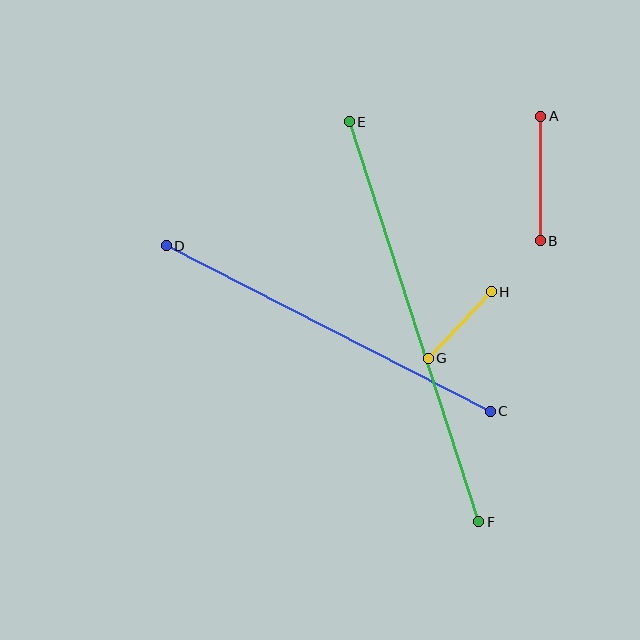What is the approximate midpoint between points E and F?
The midpoint is at approximately (414, 322) pixels.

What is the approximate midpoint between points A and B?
The midpoint is at approximately (541, 179) pixels.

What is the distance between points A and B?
The distance is approximately 125 pixels.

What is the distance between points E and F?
The distance is approximately 420 pixels.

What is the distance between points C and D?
The distance is approximately 364 pixels.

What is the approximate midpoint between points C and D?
The midpoint is at approximately (328, 329) pixels.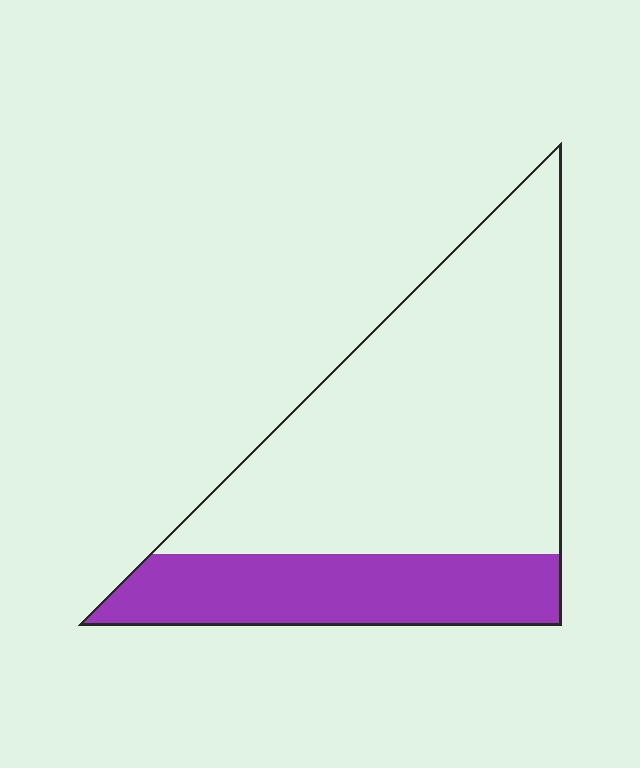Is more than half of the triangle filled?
No.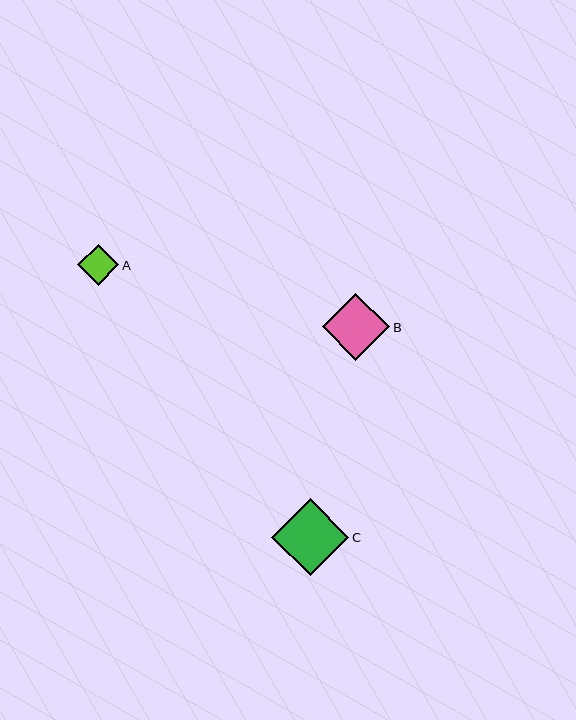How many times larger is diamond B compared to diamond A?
Diamond B is approximately 1.7 times the size of diamond A.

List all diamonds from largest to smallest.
From largest to smallest: C, B, A.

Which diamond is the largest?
Diamond C is the largest with a size of approximately 77 pixels.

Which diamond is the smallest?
Diamond A is the smallest with a size of approximately 41 pixels.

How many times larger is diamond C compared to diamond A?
Diamond C is approximately 1.9 times the size of diamond A.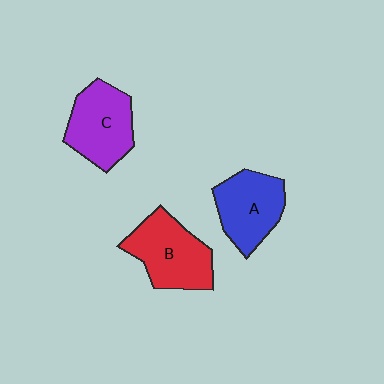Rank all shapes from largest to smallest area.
From largest to smallest: B (red), C (purple), A (blue).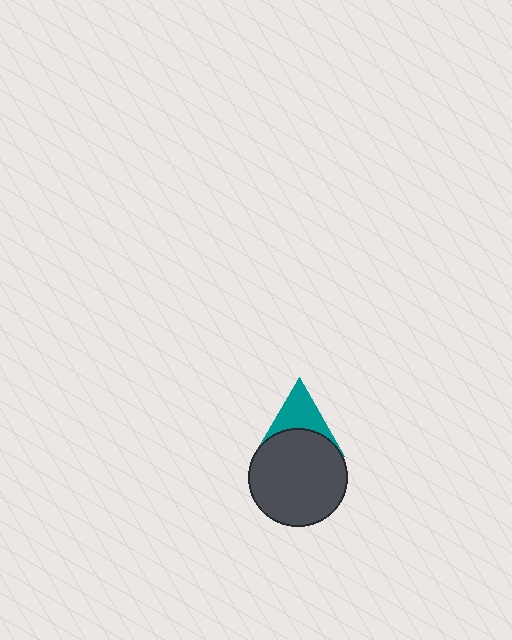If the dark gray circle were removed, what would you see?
You would see the complete teal triangle.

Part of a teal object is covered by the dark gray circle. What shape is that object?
It is a triangle.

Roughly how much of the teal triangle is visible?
About half of it is visible (roughly 48%).